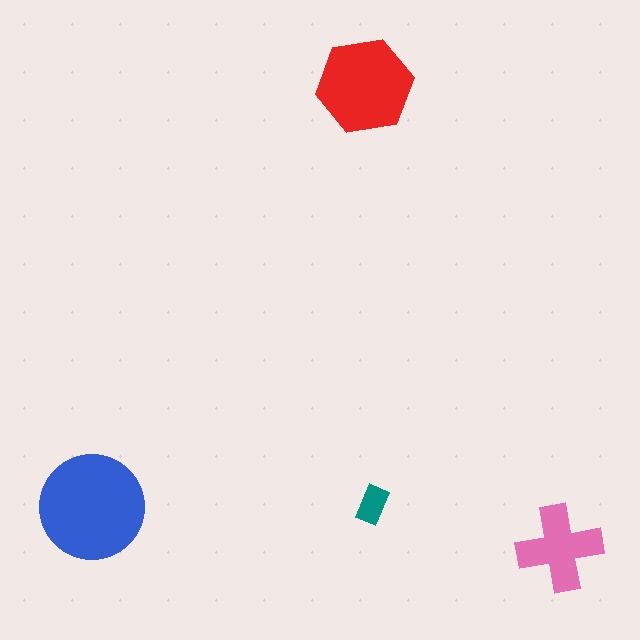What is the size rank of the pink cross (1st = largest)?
3rd.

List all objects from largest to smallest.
The blue circle, the red hexagon, the pink cross, the teal rectangle.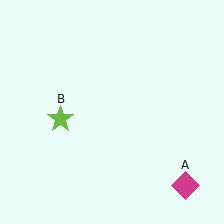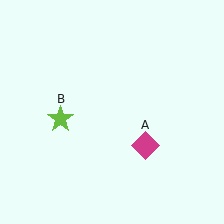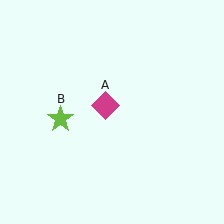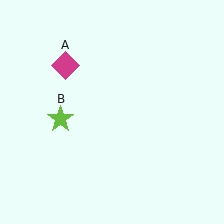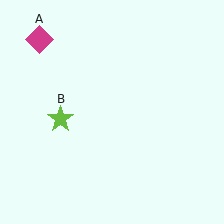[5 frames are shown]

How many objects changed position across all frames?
1 object changed position: magenta diamond (object A).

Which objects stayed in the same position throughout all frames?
Lime star (object B) remained stationary.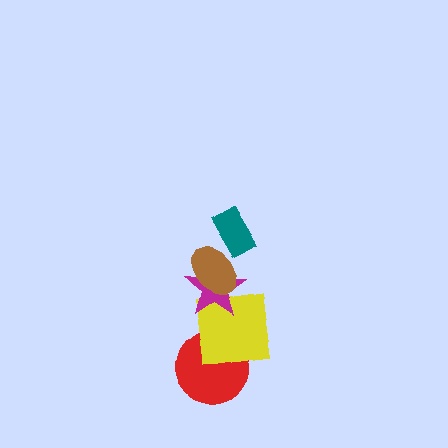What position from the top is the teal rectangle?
The teal rectangle is 1st from the top.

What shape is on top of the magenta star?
The brown ellipse is on top of the magenta star.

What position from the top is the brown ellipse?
The brown ellipse is 2nd from the top.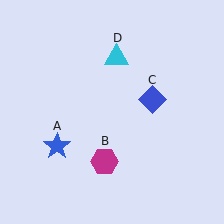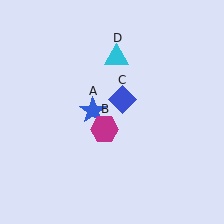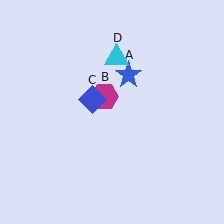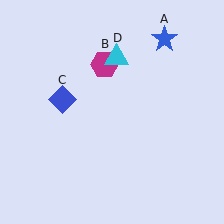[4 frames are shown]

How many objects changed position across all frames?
3 objects changed position: blue star (object A), magenta hexagon (object B), blue diamond (object C).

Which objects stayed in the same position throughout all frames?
Cyan triangle (object D) remained stationary.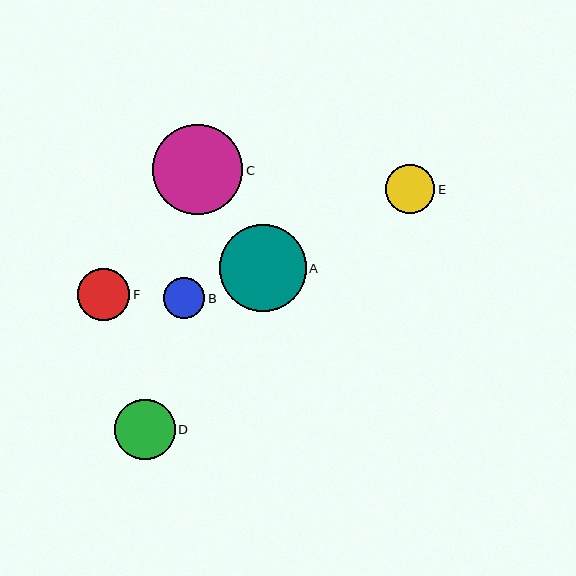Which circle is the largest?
Circle C is the largest with a size of approximately 90 pixels.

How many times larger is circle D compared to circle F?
Circle D is approximately 1.2 times the size of circle F.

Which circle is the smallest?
Circle B is the smallest with a size of approximately 41 pixels.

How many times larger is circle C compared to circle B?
Circle C is approximately 2.2 times the size of circle B.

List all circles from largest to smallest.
From largest to smallest: C, A, D, F, E, B.